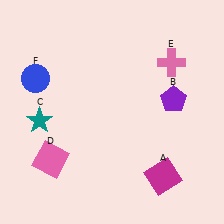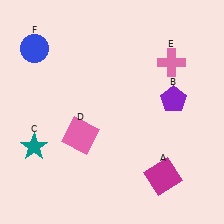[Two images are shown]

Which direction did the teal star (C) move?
The teal star (C) moved down.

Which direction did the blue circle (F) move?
The blue circle (F) moved up.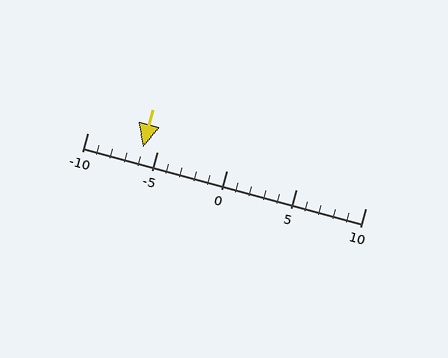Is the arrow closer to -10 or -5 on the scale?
The arrow is closer to -5.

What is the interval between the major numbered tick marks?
The major tick marks are spaced 5 units apart.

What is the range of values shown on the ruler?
The ruler shows values from -10 to 10.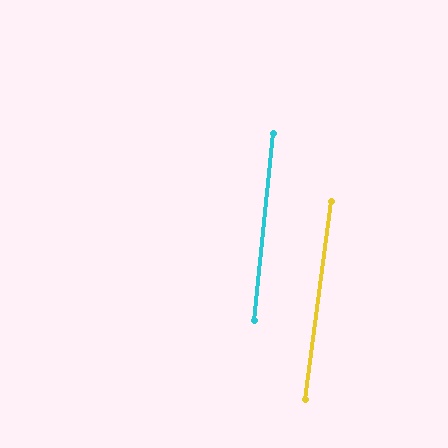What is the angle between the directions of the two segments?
Approximately 2 degrees.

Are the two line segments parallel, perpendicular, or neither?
Parallel — their directions differ by only 1.6°.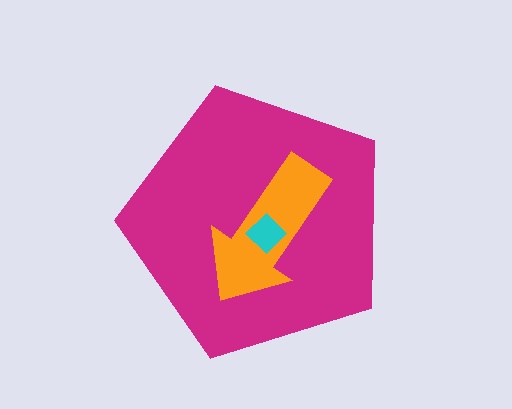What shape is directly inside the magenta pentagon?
The orange arrow.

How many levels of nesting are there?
3.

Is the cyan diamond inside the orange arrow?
Yes.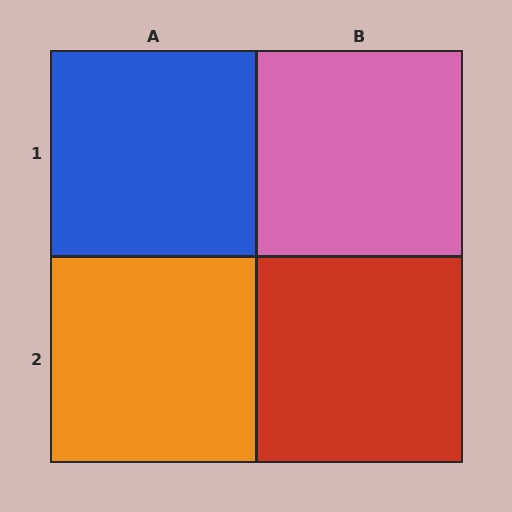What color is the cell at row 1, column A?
Blue.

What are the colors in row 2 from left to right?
Orange, red.